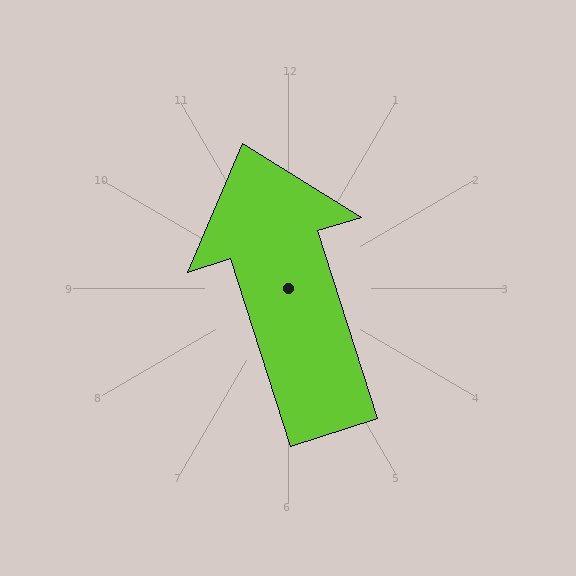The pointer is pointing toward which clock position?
Roughly 11 o'clock.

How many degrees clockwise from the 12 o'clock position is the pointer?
Approximately 342 degrees.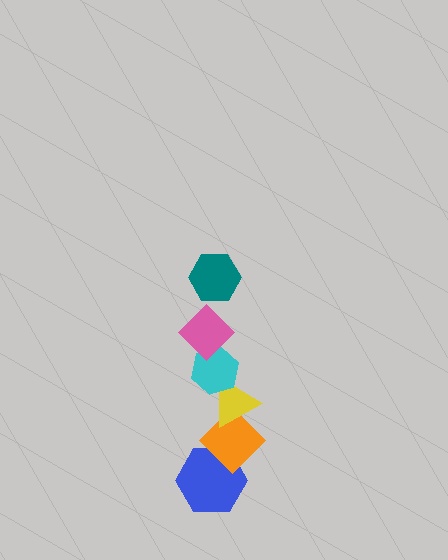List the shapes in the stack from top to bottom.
From top to bottom: the teal hexagon, the pink diamond, the cyan hexagon, the yellow triangle, the orange diamond, the blue hexagon.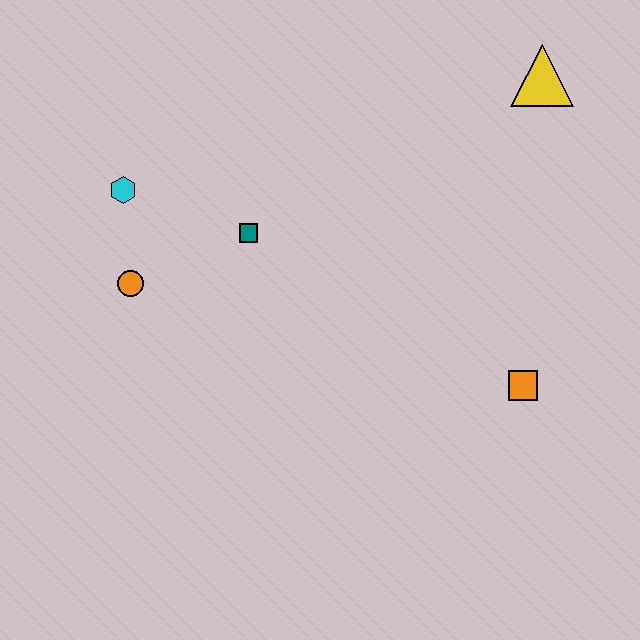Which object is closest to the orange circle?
The cyan hexagon is closest to the orange circle.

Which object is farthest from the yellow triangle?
The orange circle is farthest from the yellow triangle.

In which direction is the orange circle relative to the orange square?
The orange circle is to the left of the orange square.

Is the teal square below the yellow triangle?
Yes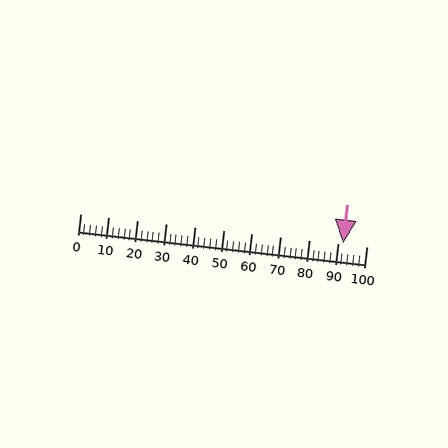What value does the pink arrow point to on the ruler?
The pink arrow points to approximately 92.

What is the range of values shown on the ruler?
The ruler shows values from 0 to 100.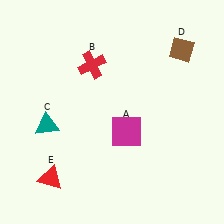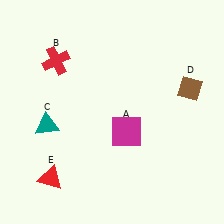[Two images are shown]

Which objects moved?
The objects that moved are: the red cross (B), the brown diamond (D).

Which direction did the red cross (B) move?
The red cross (B) moved left.